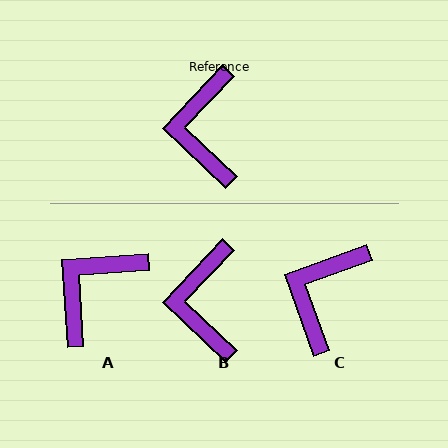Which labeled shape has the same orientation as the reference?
B.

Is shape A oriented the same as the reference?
No, it is off by about 43 degrees.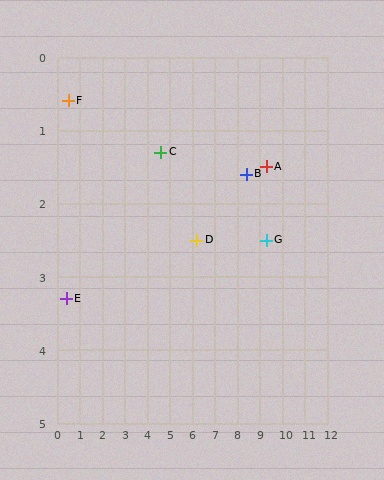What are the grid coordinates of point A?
Point A is at approximately (9.3, 1.5).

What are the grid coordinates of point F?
Point F is at approximately (0.5, 0.6).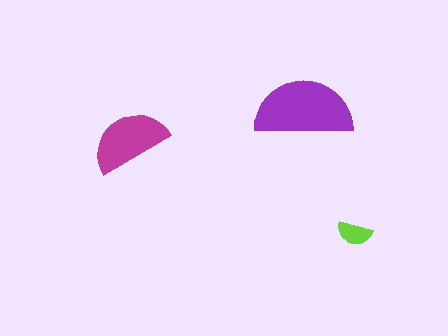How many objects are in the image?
There are 3 objects in the image.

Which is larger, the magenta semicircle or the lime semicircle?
The magenta one.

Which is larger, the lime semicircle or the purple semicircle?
The purple one.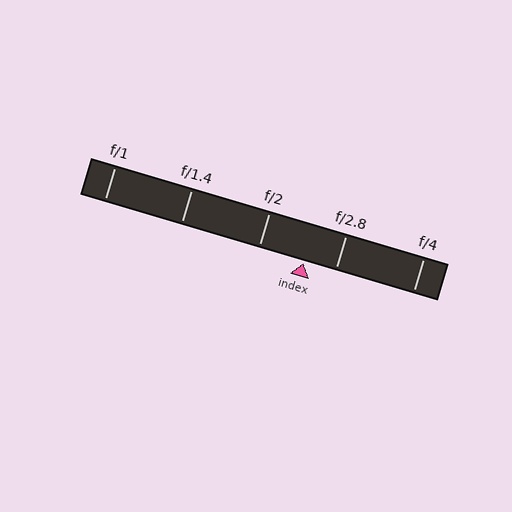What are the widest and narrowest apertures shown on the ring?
The widest aperture shown is f/1 and the narrowest is f/4.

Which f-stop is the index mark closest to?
The index mark is closest to f/2.8.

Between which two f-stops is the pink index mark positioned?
The index mark is between f/2 and f/2.8.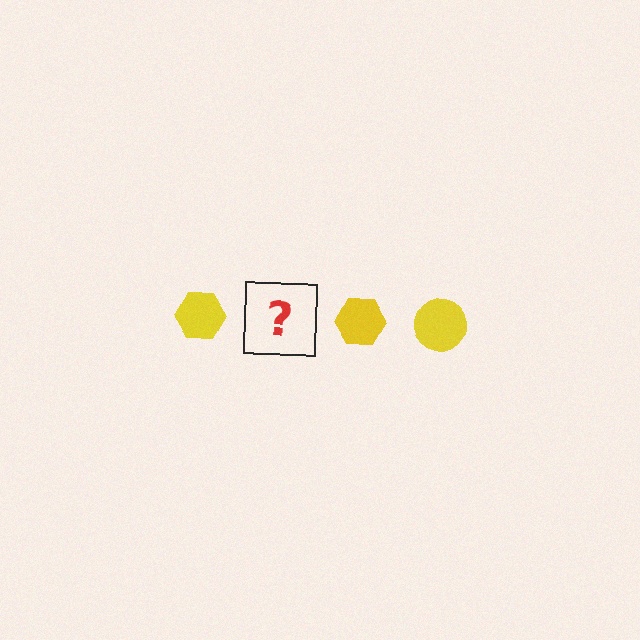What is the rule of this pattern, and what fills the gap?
The rule is that the pattern cycles through hexagon, circle shapes in yellow. The gap should be filled with a yellow circle.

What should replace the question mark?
The question mark should be replaced with a yellow circle.